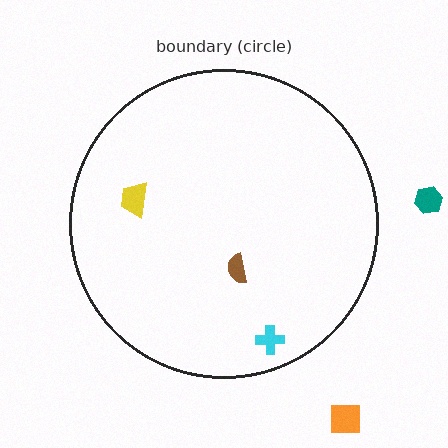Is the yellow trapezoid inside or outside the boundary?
Inside.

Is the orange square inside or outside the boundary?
Outside.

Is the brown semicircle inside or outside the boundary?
Inside.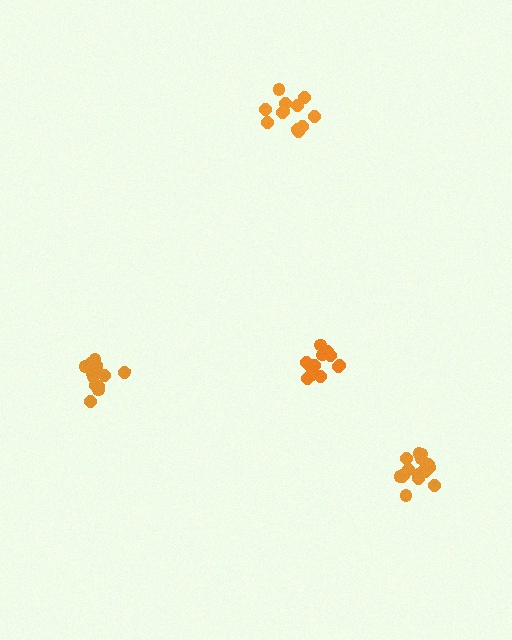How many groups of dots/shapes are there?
There are 4 groups.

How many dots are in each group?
Group 1: 12 dots, Group 2: 13 dots, Group 3: 16 dots, Group 4: 14 dots (55 total).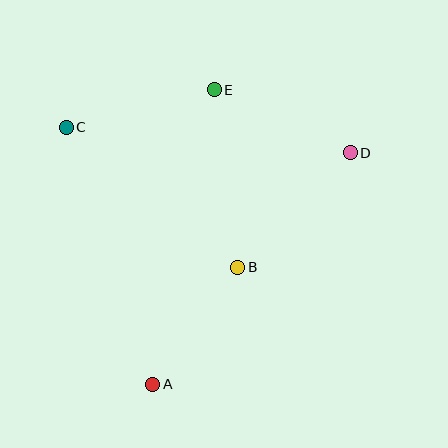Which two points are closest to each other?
Points A and B are closest to each other.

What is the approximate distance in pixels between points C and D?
The distance between C and D is approximately 285 pixels.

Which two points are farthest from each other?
Points A and D are farthest from each other.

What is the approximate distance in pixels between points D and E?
The distance between D and E is approximately 150 pixels.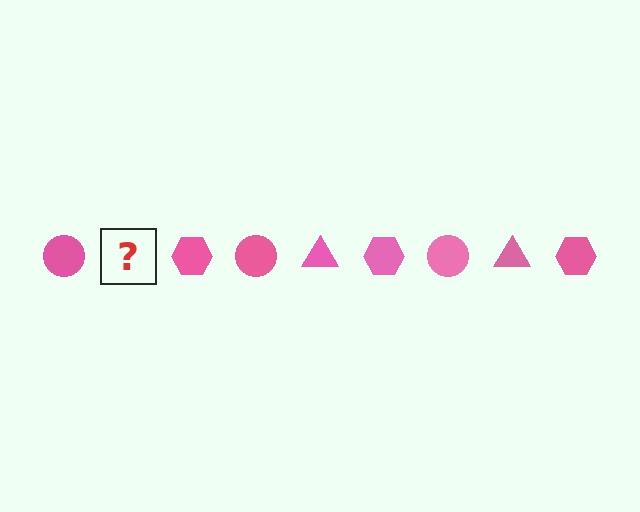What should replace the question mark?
The question mark should be replaced with a pink triangle.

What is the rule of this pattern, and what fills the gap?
The rule is that the pattern cycles through circle, triangle, hexagon shapes in pink. The gap should be filled with a pink triangle.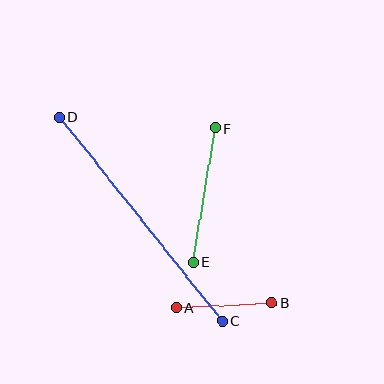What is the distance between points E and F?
The distance is approximately 136 pixels.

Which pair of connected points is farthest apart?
Points C and D are farthest apart.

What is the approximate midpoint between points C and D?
The midpoint is at approximately (141, 219) pixels.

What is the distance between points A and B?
The distance is approximately 96 pixels.